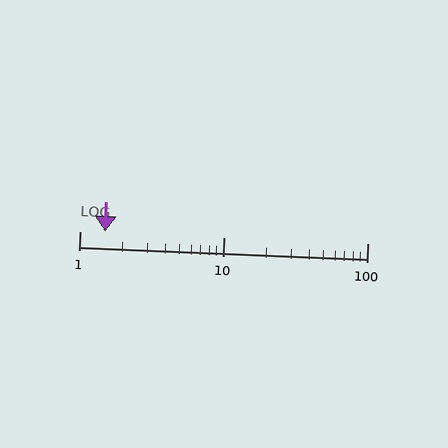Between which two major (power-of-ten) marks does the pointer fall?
The pointer is between 1 and 10.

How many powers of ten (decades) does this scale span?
The scale spans 2 decades, from 1 to 100.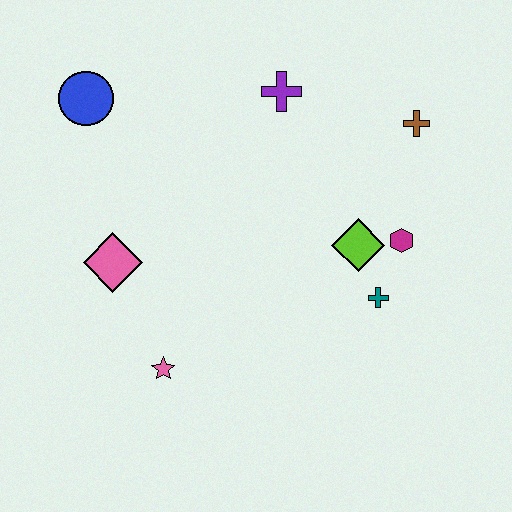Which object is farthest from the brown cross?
The pink star is farthest from the brown cross.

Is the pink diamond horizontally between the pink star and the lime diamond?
No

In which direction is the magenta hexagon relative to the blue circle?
The magenta hexagon is to the right of the blue circle.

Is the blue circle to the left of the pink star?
Yes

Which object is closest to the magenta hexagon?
The lime diamond is closest to the magenta hexagon.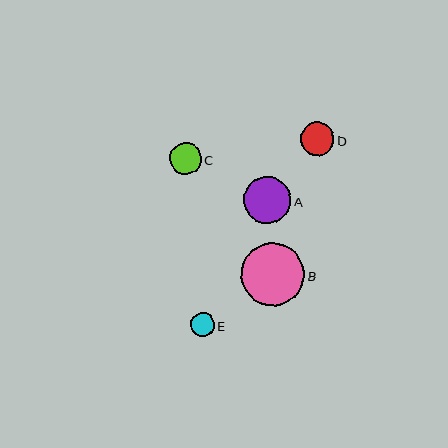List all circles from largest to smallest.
From largest to smallest: B, A, D, C, E.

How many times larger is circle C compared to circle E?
Circle C is approximately 1.3 times the size of circle E.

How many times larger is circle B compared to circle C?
Circle B is approximately 2.0 times the size of circle C.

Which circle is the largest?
Circle B is the largest with a size of approximately 63 pixels.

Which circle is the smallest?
Circle E is the smallest with a size of approximately 24 pixels.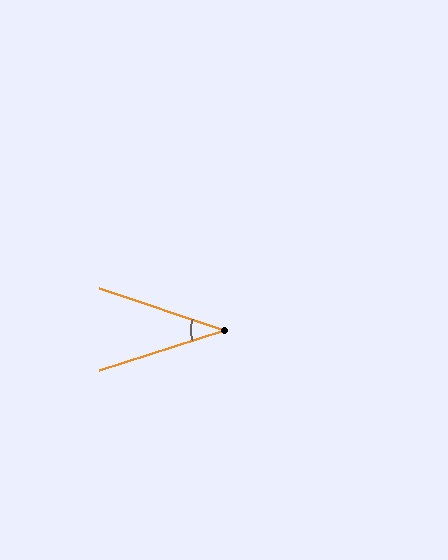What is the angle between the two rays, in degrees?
Approximately 36 degrees.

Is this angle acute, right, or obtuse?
It is acute.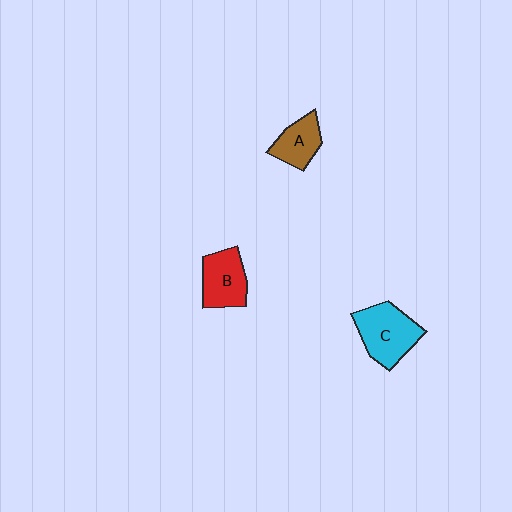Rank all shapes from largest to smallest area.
From largest to smallest: C (cyan), B (red), A (brown).